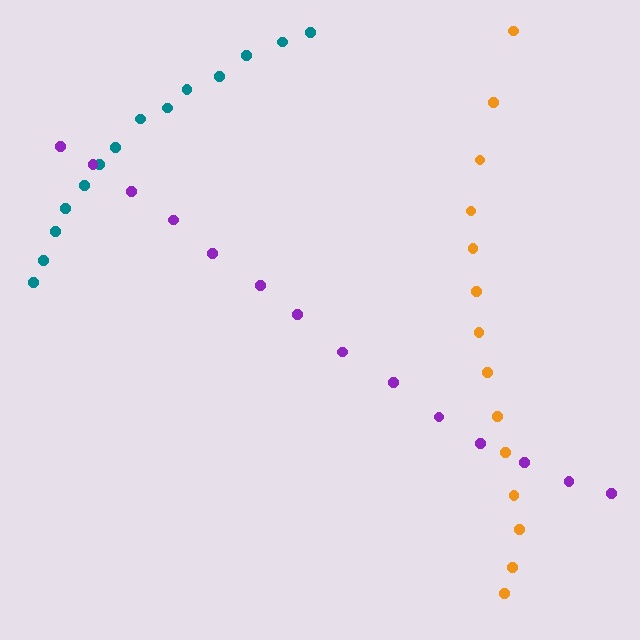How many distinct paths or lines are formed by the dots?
There are 3 distinct paths.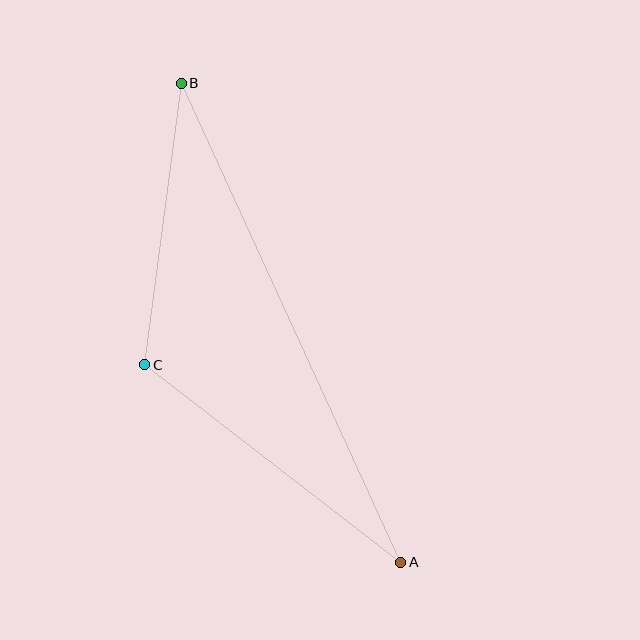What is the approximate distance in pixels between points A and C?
The distance between A and C is approximately 323 pixels.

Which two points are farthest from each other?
Points A and B are farthest from each other.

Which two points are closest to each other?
Points B and C are closest to each other.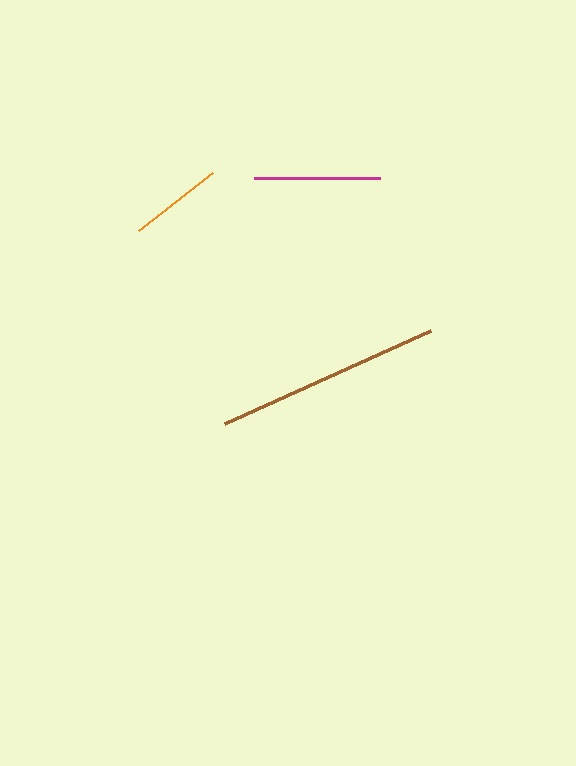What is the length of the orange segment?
The orange segment is approximately 94 pixels long.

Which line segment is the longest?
The brown line is the longest at approximately 226 pixels.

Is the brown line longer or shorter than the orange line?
The brown line is longer than the orange line.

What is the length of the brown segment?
The brown segment is approximately 226 pixels long.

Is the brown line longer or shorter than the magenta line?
The brown line is longer than the magenta line.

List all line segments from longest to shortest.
From longest to shortest: brown, magenta, orange.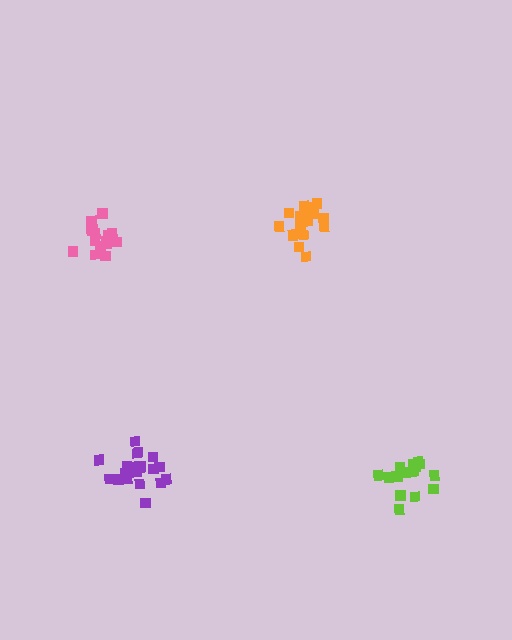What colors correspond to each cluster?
The clusters are colored: orange, lime, pink, purple.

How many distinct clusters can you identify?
There are 4 distinct clusters.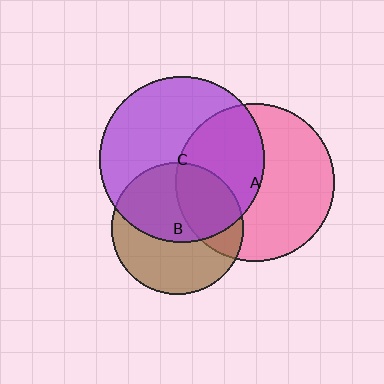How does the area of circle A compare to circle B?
Approximately 1.5 times.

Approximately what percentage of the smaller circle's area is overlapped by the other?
Approximately 30%.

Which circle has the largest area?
Circle C (purple).